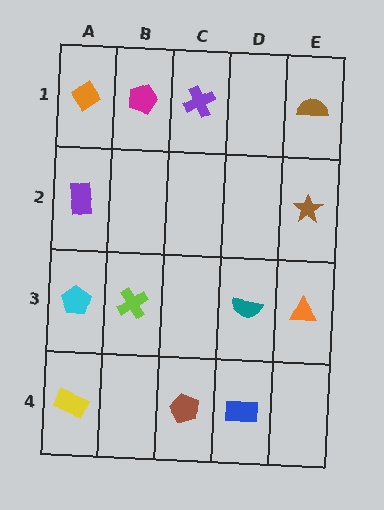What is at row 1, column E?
A brown semicircle.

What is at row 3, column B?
A lime cross.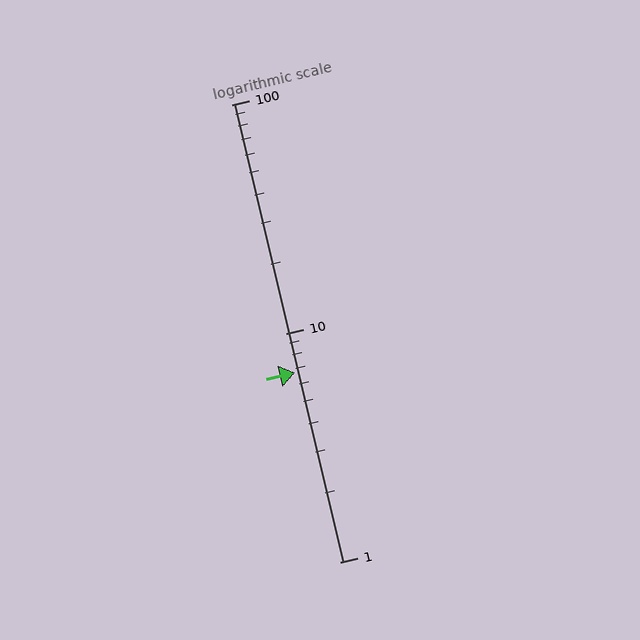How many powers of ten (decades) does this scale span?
The scale spans 2 decades, from 1 to 100.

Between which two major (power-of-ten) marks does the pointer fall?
The pointer is between 1 and 10.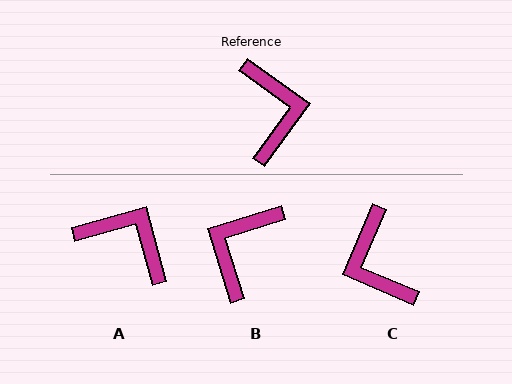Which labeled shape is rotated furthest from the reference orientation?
C, about 167 degrees away.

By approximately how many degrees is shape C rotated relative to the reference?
Approximately 167 degrees clockwise.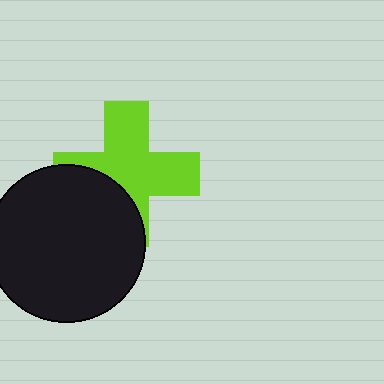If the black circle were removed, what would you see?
You would see the complete lime cross.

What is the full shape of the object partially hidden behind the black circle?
The partially hidden object is a lime cross.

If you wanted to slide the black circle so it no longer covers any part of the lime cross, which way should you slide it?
Slide it toward the lower-left — that is the most direct way to separate the two shapes.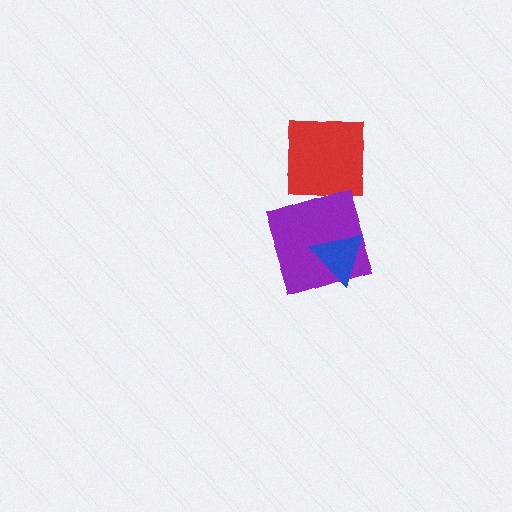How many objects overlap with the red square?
0 objects overlap with the red square.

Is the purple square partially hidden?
Yes, it is partially covered by another shape.